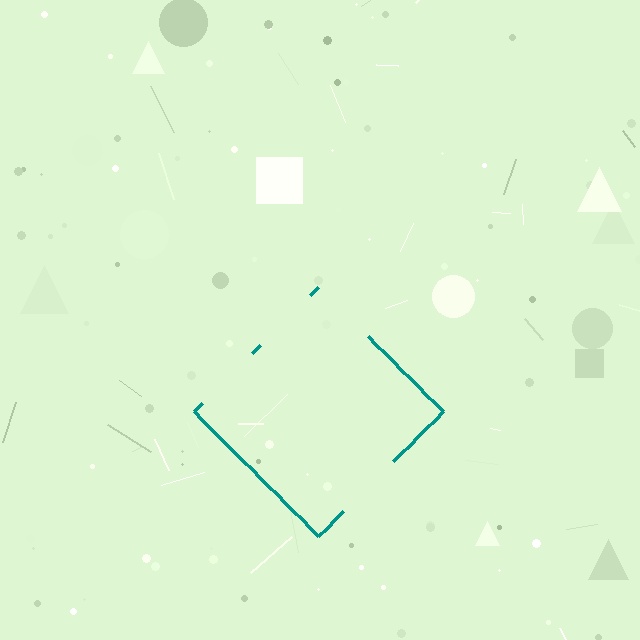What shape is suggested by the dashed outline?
The dashed outline suggests a diamond.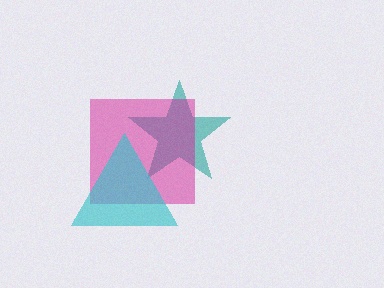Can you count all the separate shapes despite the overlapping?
Yes, there are 3 separate shapes.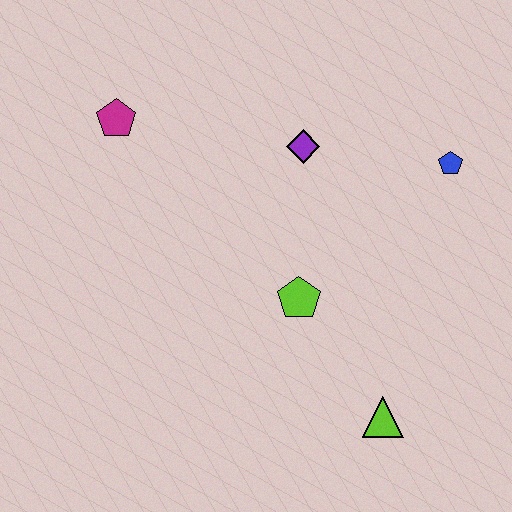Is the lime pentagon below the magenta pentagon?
Yes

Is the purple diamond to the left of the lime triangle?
Yes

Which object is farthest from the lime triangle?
The magenta pentagon is farthest from the lime triangle.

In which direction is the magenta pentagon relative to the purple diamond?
The magenta pentagon is to the left of the purple diamond.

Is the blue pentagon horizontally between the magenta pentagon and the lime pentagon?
No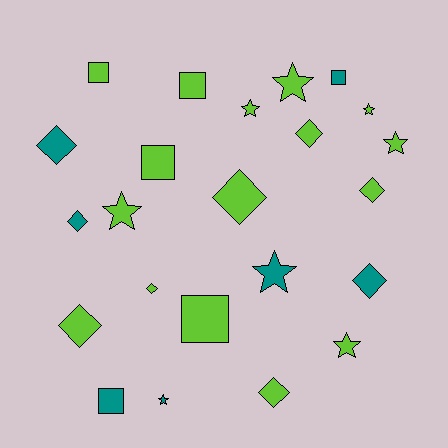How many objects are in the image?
There are 23 objects.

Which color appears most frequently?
Lime, with 16 objects.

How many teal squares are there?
There are 2 teal squares.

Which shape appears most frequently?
Diamond, with 9 objects.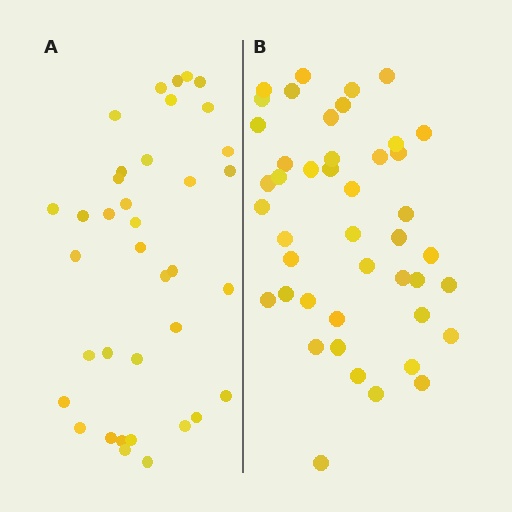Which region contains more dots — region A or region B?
Region B (the right region) has more dots.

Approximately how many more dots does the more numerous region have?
Region B has roughly 8 or so more dots than region A.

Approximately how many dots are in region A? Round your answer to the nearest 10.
About 40 dots. (The exact count is 37, which rounds to 40.)